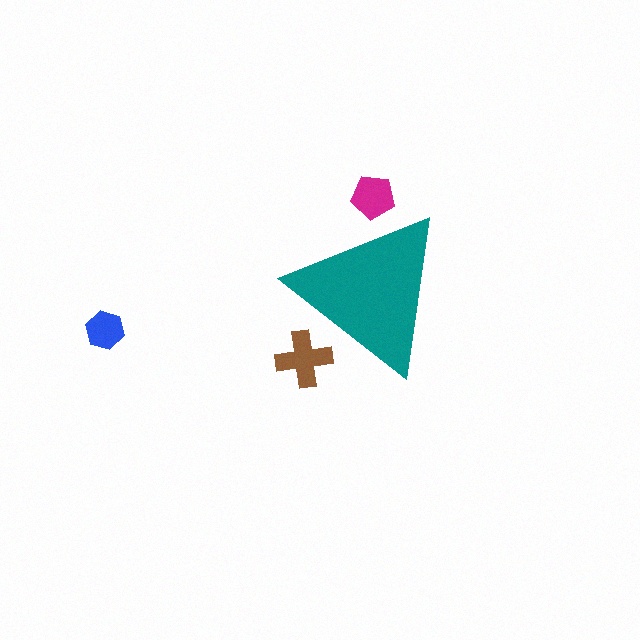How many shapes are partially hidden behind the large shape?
2 shapes are partially hidden.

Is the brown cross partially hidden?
Yes, the brown cross is partially hidden behind the teal triangle.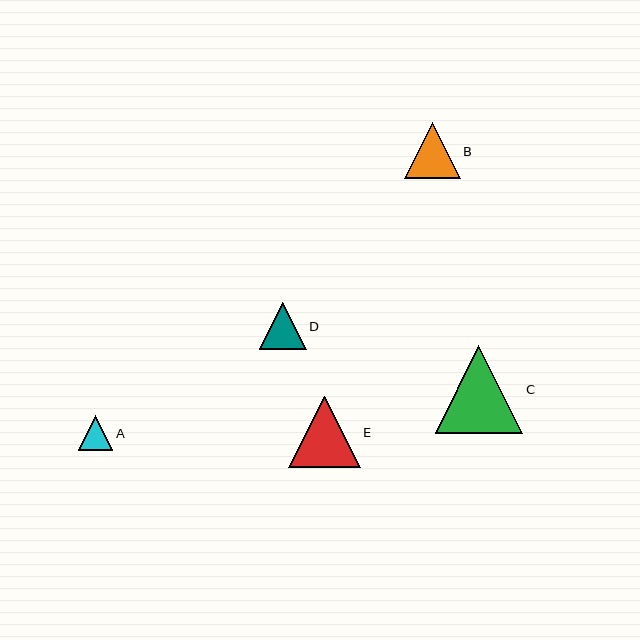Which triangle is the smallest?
Triangle A is the smallest with a size of approximately 35 pixels.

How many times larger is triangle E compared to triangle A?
Triangle E is approximately 2.1 times the size of triangle A.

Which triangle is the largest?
Triangle C is the largest with a size of approximately 88 pixels.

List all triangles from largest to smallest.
From largest to smallest: C, E, B, D, A.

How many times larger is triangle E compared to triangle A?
Triangle E is approximately 2.1 times the size of triangle A.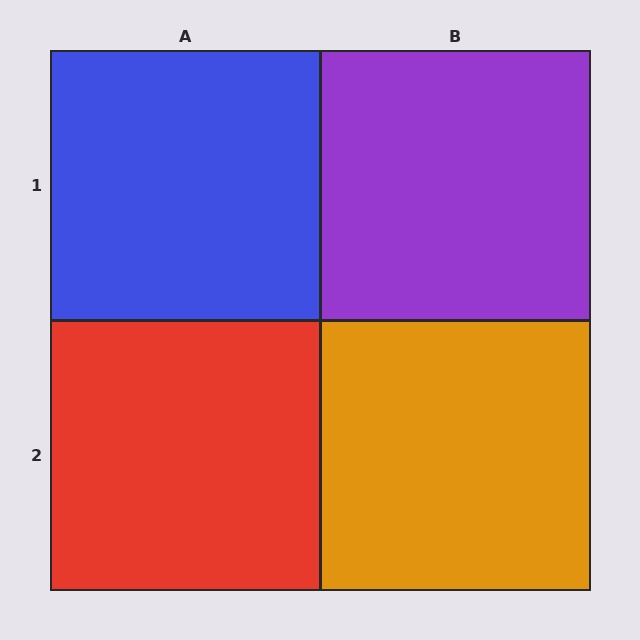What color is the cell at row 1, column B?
Purple.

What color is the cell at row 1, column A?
Blue.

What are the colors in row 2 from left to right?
Red, orange.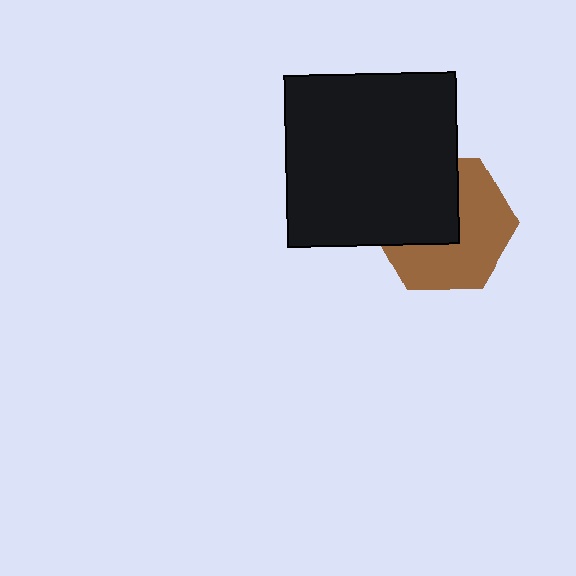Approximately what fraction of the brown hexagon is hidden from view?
Roughly 44% of the brown hexagon is hidden behind the black square.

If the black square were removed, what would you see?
You would see the complete brown hexagon.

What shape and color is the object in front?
The object in front is a black square.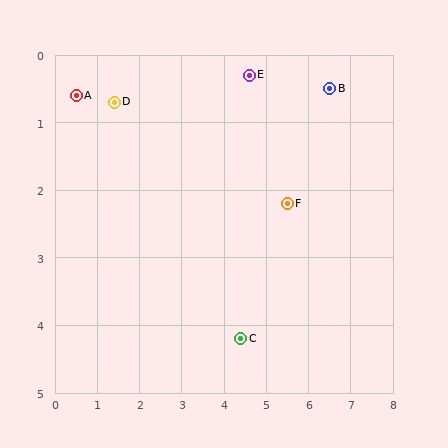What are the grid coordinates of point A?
Point A is at approximately (0.5, 0.6).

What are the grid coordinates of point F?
Point F is at approximately (5.5, 2.2).